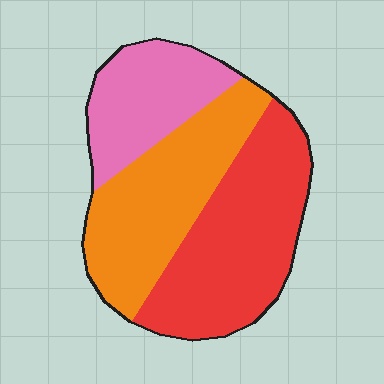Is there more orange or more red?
Red.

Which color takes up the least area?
Pink, at roughly 25%.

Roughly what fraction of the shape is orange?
Orange covers about 35% of the shape.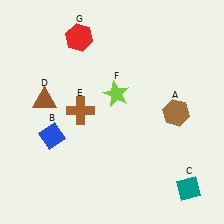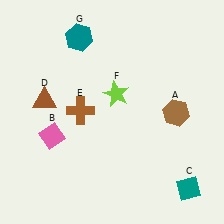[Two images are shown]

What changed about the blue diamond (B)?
In Image 1, B is blue. In Image 2, it changed to pink.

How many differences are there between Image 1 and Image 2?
There are 2 differences between the two images.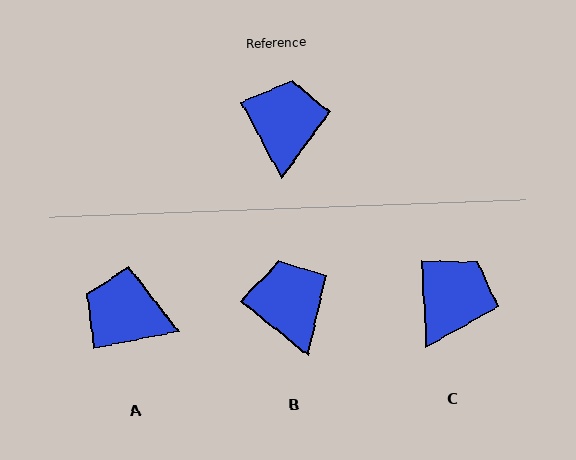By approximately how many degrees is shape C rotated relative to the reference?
Approximately 25 degrees clockwise.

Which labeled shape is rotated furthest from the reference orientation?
A, about 74 degrees away.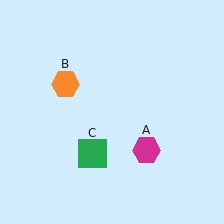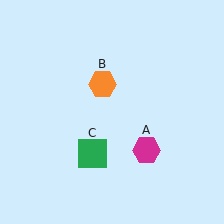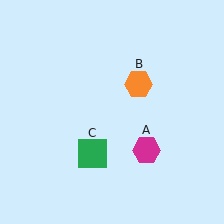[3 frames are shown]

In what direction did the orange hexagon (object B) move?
The orange hexagon (object B) moved right.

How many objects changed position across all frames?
1 object changed position: orange hexagon (object B).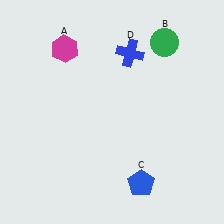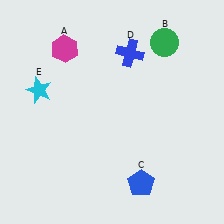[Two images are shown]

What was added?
A cyan star (E) was added in Image 2.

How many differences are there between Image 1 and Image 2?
There is 1 difference between the two images.